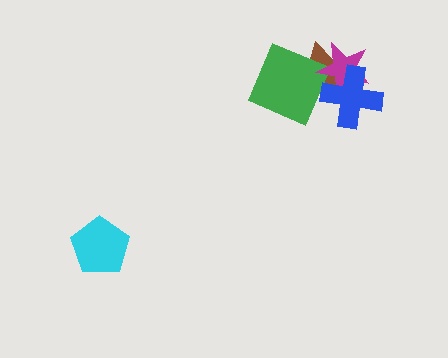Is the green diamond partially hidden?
Yes, it is partially covered by another shape.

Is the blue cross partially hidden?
No, no other shape covers it.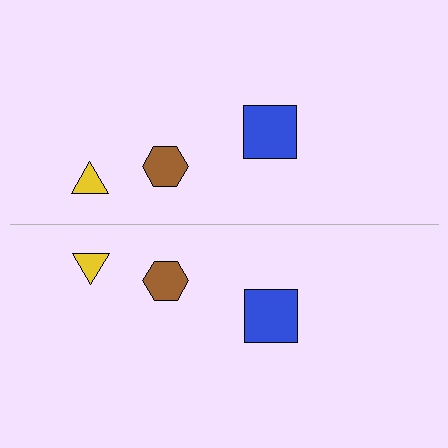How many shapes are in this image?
There are 6 shapes in this image.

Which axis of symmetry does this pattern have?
The pattern has a horizontal axis of symmetry running through the center of the image.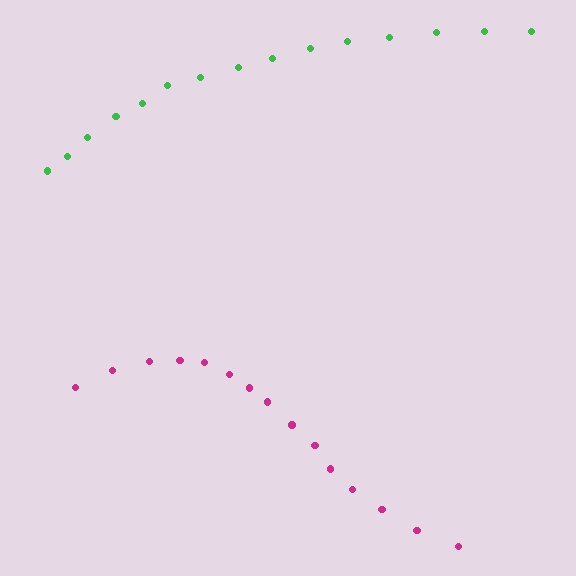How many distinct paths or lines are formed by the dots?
There are 2 distinct paths.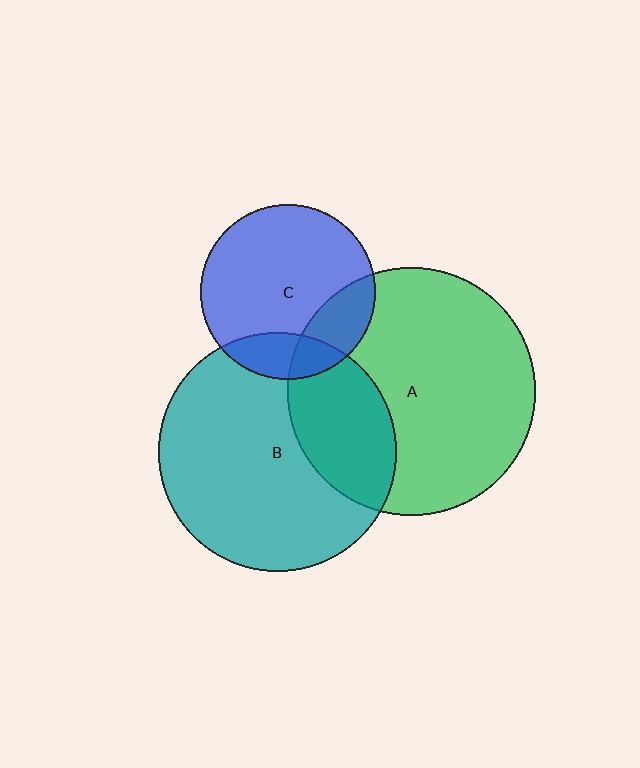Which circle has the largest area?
Circle A (green).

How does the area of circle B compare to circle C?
Approximately 1.9 times.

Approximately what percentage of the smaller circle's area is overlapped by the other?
Approximately 30%.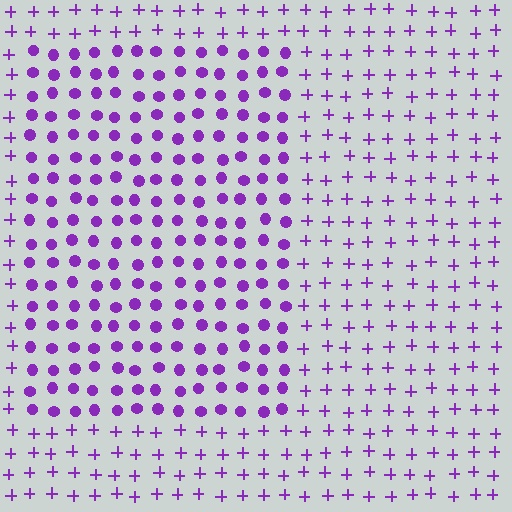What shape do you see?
I see a rectangle.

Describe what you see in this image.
The image is filled with small purple elements arranged in a uniform grid. A rectangle-shaped region contains circles, while the surrounding area contains plus signs. The boundary is defined purely by the change in element shape.